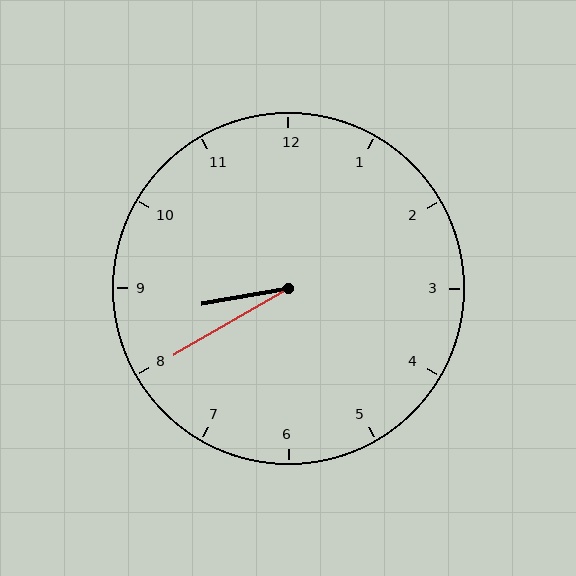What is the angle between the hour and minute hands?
Approximately 20 degrees.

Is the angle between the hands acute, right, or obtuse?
It is acute.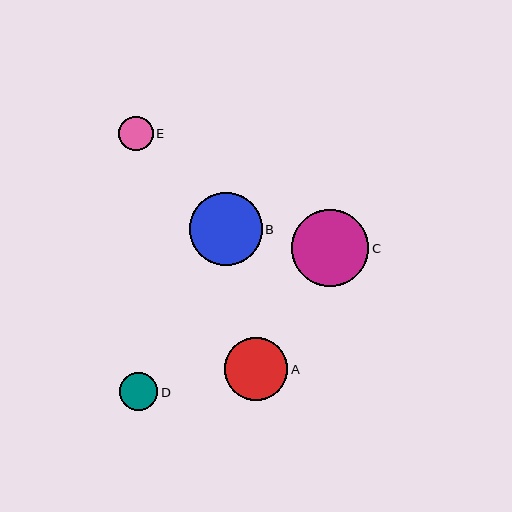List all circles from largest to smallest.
From largest to smallest: C, B, A, D, E.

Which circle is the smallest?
Circle E is the smallest with a size of approximately 34 pixels.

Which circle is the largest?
Circle C is the largest with a size of approximately 77 pixels.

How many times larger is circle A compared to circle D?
Circle A is approximately 1.6 times the size of circle D.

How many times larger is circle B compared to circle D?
Circle B is approximately 1.9 times the size of circle D.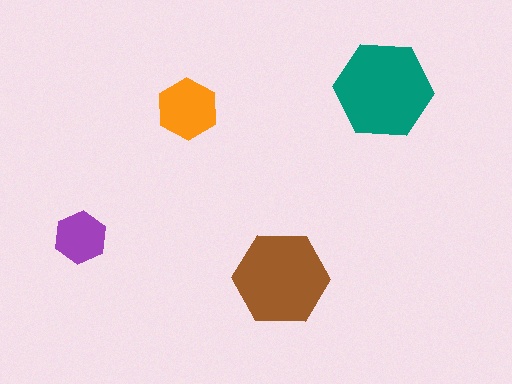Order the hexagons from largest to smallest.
the teal one, the brown one, the orange one, the purple one.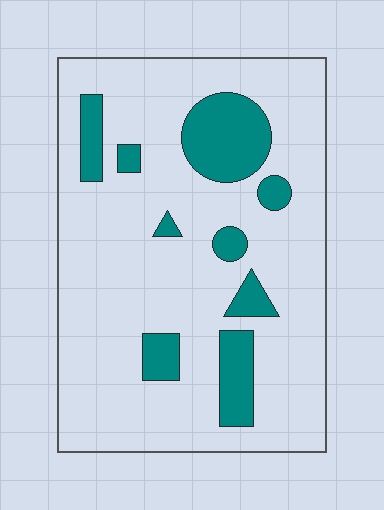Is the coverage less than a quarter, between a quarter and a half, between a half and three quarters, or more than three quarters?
Less than a quarter.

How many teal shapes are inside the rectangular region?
9.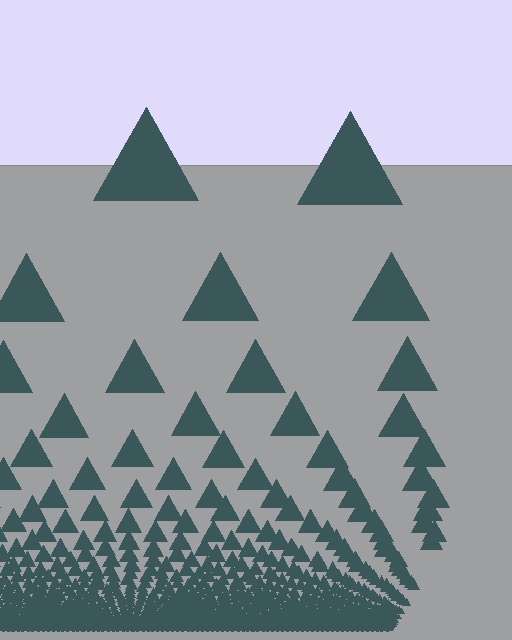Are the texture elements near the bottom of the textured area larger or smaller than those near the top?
Smaller. The gradient is inverted — elements near the bottom are smaller and denser.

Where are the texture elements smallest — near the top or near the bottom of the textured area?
Near the bottom.